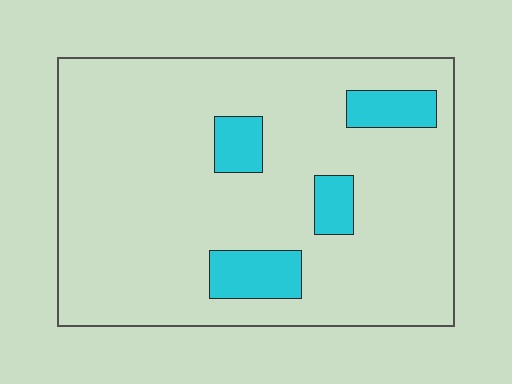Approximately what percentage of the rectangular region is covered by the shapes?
Approximately 10%.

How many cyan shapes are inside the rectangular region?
4.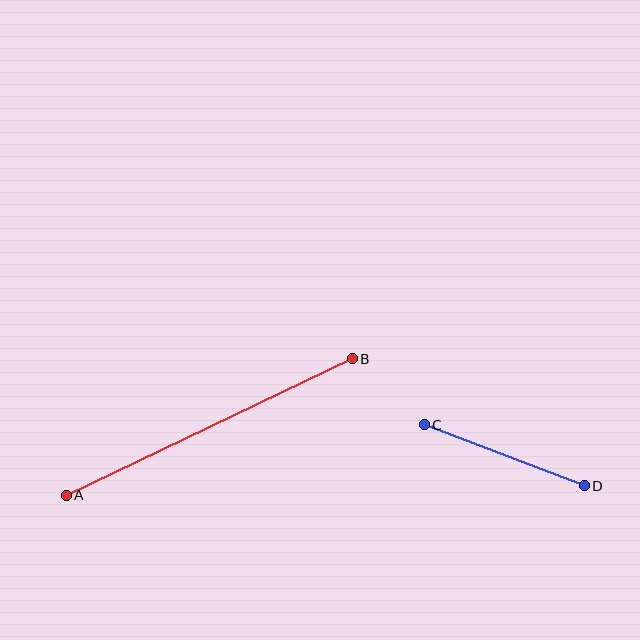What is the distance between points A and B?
The distance is approximately 317 pixels.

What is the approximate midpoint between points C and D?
The midpoint is at approximately (504, 455) pixels.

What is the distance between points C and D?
The distance is approximately 171 pixels.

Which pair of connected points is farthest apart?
Points A and B are farthest apart.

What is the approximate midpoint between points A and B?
The midpoint is at approximately (209, 427) pixels.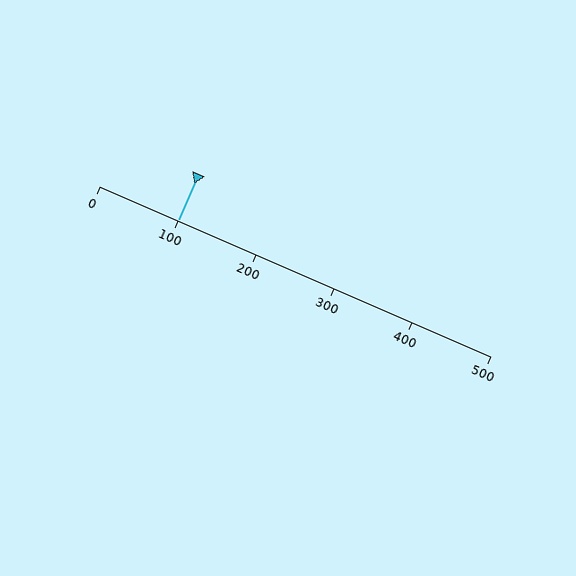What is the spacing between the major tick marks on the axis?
The major ticks are spaced 100 apart.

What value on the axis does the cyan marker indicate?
The marker indicates approximately 100.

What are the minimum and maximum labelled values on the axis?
The axis runs from 0 to 500.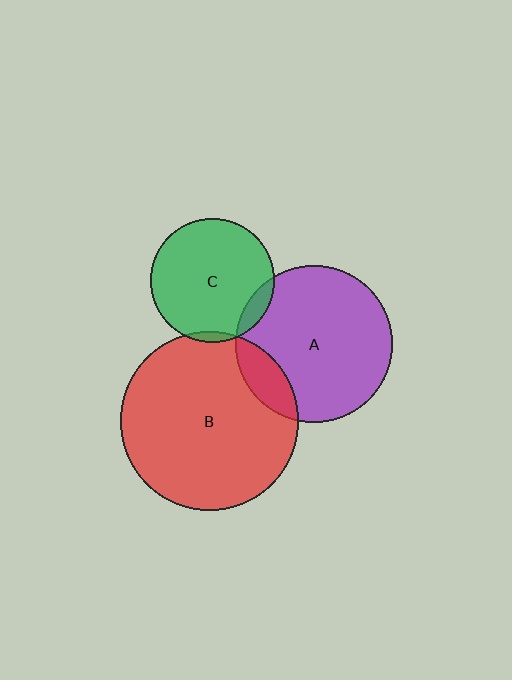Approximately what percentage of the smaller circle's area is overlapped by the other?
Approximately 15%.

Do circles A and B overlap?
Yes.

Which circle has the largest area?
Circle B (red).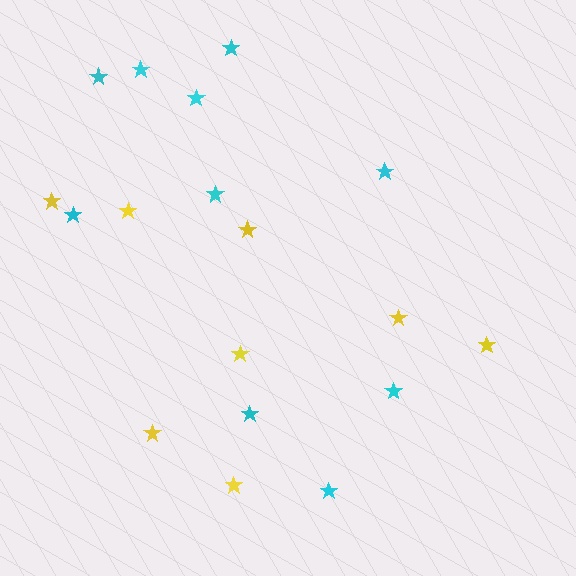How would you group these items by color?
There are 2 groups: one group of cyan stars (10) and one group of yellow stars (8).